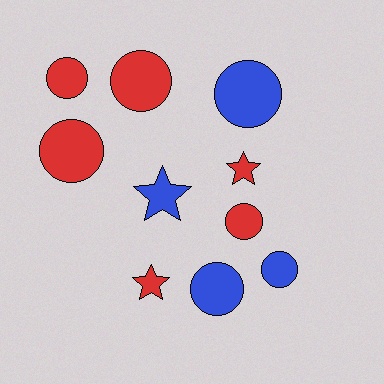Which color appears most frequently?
Red, with 6 objects.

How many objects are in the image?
There are 10 objects.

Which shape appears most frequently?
Circle, with 7 objects.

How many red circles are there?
There are 4 red circles.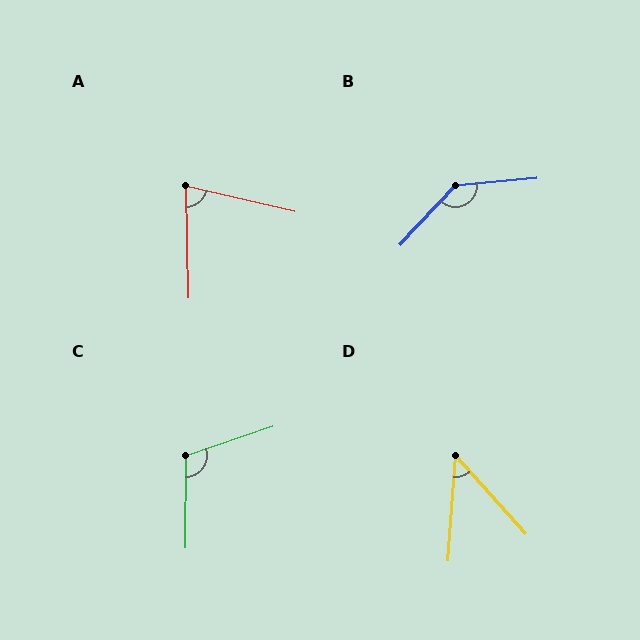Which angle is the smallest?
D, at approximately 46 degrees.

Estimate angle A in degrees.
Approximately 76 degrees.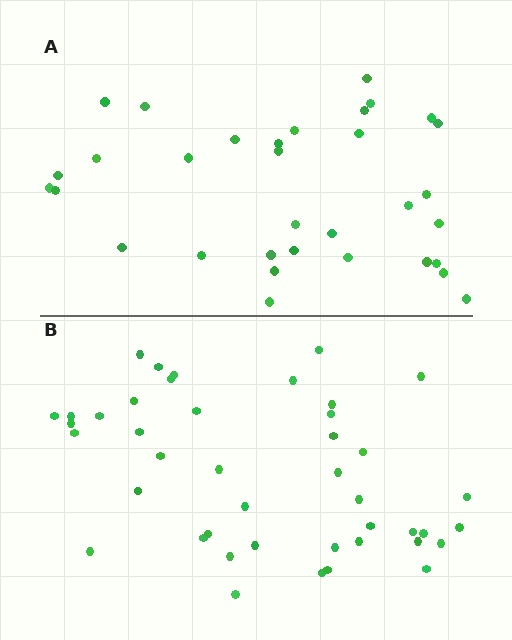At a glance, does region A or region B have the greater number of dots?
Region B (the bottom region) has more dots.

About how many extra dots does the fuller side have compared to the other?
Region B has roughly 10 or so more dots than region A.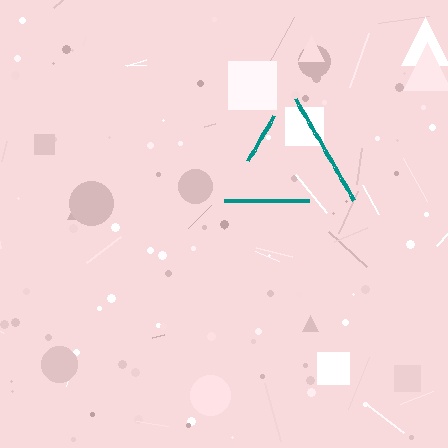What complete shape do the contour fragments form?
The contour fragments form a triangle.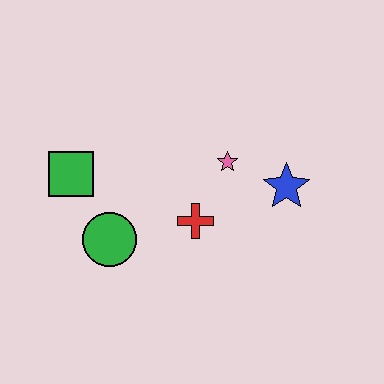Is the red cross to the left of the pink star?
Yes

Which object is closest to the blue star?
The pink star is closest to the blue star.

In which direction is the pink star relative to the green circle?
The pink star is to the right of the green circle.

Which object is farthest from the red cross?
The green square is farthest from the red cross.